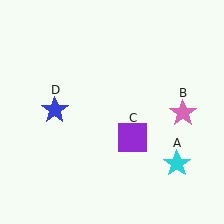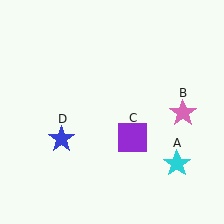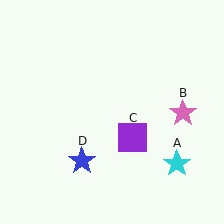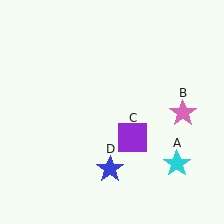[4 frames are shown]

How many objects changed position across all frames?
1 object changed position: blue star (object D).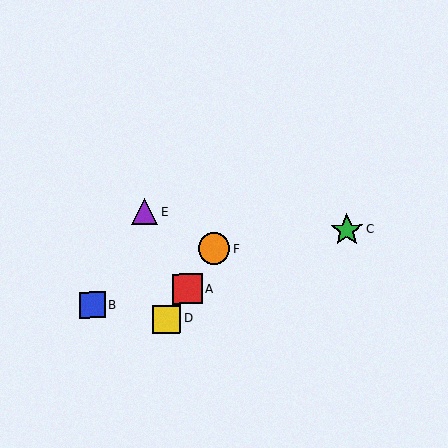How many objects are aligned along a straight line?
3 objects (A, D, F) are aligned along a straight line.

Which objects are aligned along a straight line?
Objects A, D, F are aligned along a straight line.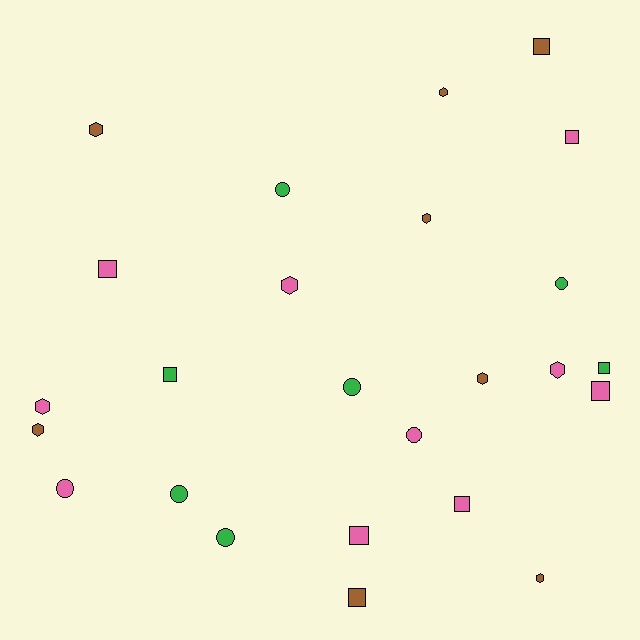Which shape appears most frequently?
Hexagon, with 9 objects.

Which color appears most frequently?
Pink, with 10 objects.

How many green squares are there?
There are 2 green squares.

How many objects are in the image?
There are 25 objects.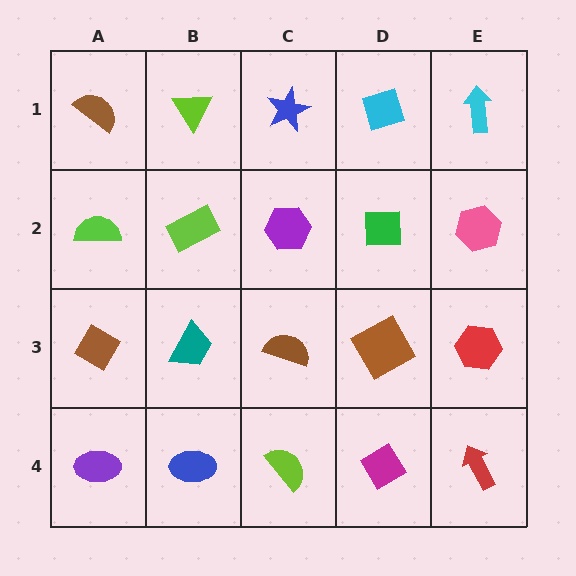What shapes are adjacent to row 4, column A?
A brown diamond (row 3, column A), a blue ellipse (row 4, column B).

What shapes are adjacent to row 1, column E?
A pink hexagon (row 2, column E), a cyan diamond (row 1, column D).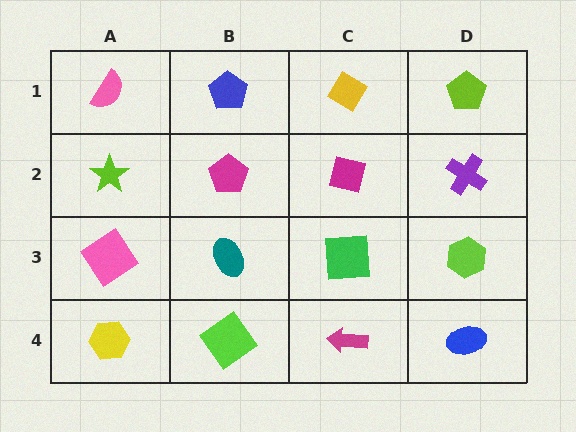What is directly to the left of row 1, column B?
A pink semicircle.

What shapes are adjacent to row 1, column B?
A magenta pentagon (row 2, column B), a pink semicircle (row 1, column A), a yellow diamond (row 1, column C).